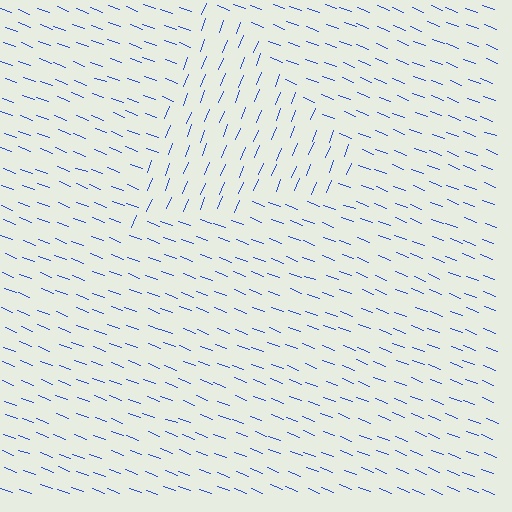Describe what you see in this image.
The image is filled with small blue line segments. A triangle region in the image has lines oriented differently from the surrounding lines, creating a visible texture boundary.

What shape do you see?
I see a triangle.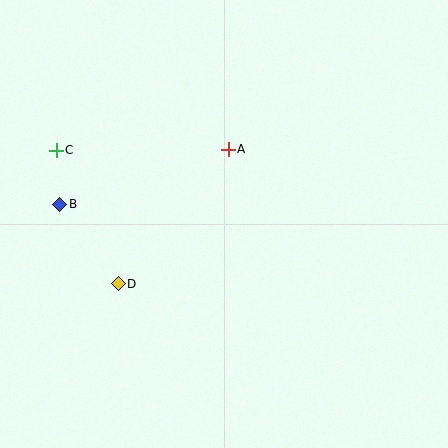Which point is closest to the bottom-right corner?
Point D is closest to the bottom-right corner.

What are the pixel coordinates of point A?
Point A is at (228, 149).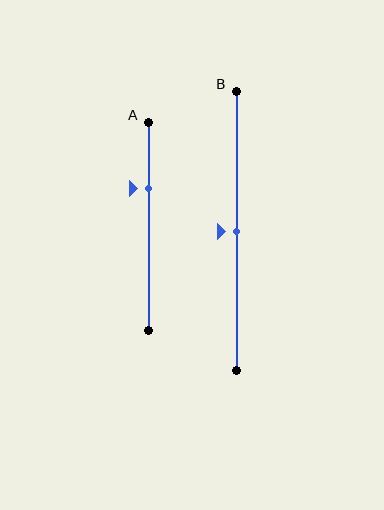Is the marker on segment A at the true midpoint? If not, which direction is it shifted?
No, the marker on segment A is shifted upward by about 18% of the segment length.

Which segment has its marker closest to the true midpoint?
Segment B has its marker closest to the true midpoint.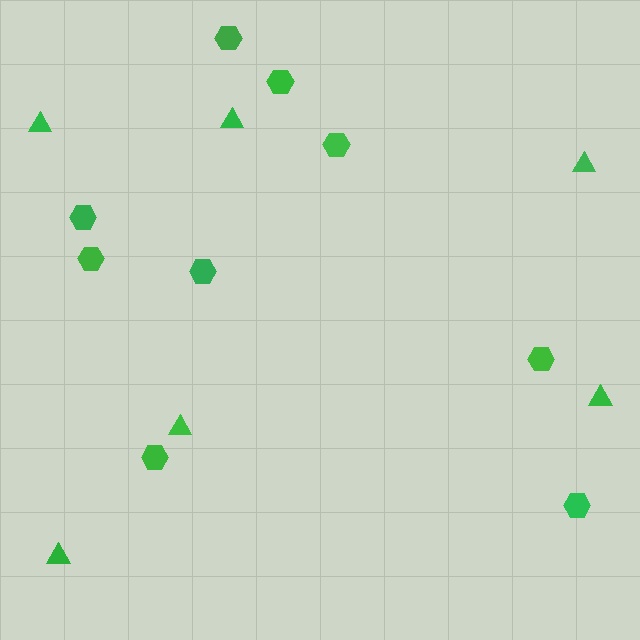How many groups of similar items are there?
There are 2 groups: one group of hexagons (9) and one group of triangles (6).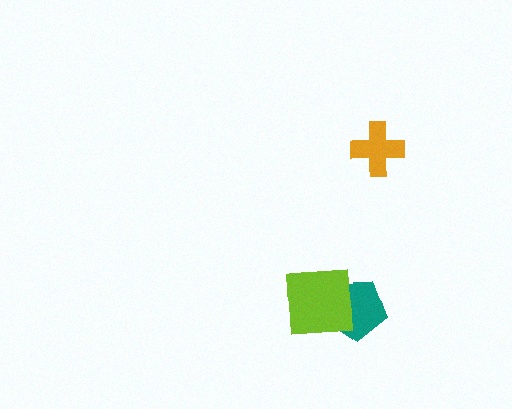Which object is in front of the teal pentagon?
The lime square is in front of the teal pentagon.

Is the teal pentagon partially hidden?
Yes, it is partially covered by another shape.